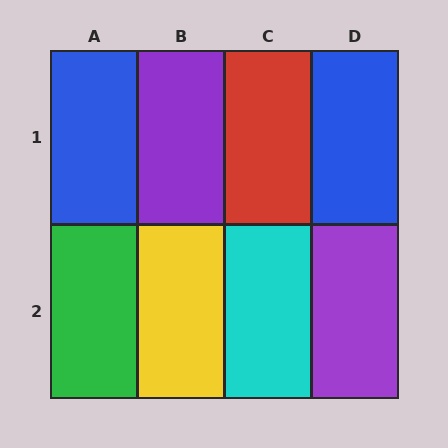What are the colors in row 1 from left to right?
Blue, purple, red, blue.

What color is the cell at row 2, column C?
Cyan.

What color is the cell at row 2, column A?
Green.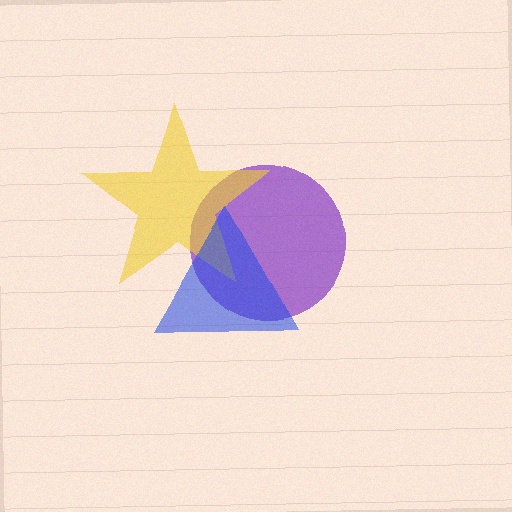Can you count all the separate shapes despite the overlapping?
Yes, there are 3 separate shapes.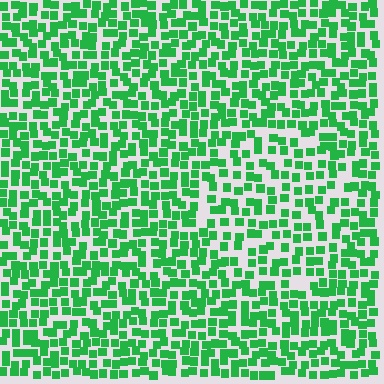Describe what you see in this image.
The image contains small green elements arranged at two different densities. A circle-shaped region is visible where the elements are less densely packed than the surrounding area.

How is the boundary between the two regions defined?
The boundary is defined by a change in element density (approximately 1.5x ratio). All elements are the same color, size, and shape.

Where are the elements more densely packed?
The elements are more densely packed outside the circle boundary.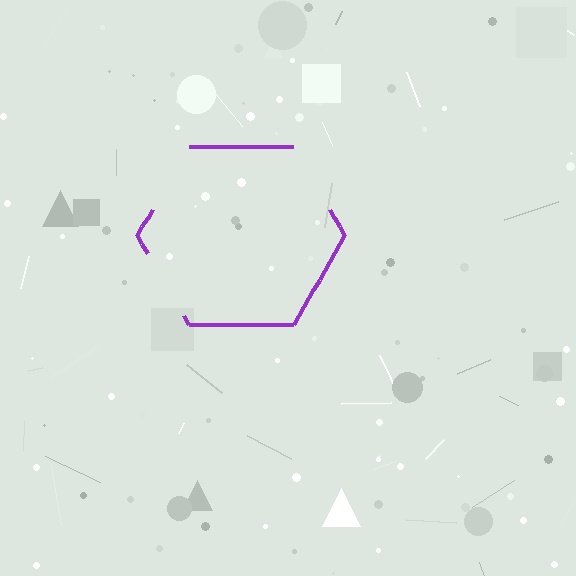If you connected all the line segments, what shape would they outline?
They would outline a hexagon.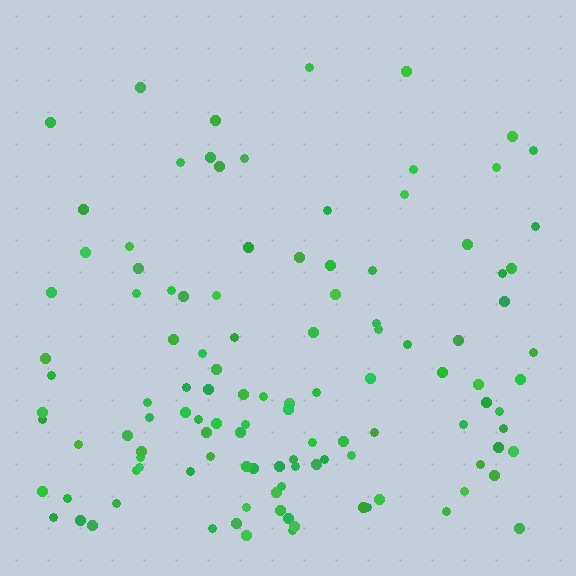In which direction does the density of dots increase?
From top to bottom, with the bottom side densest.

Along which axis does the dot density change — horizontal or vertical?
Vertical.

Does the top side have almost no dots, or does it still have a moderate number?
Still a moderate number, just noticeably fewer than the bottom.